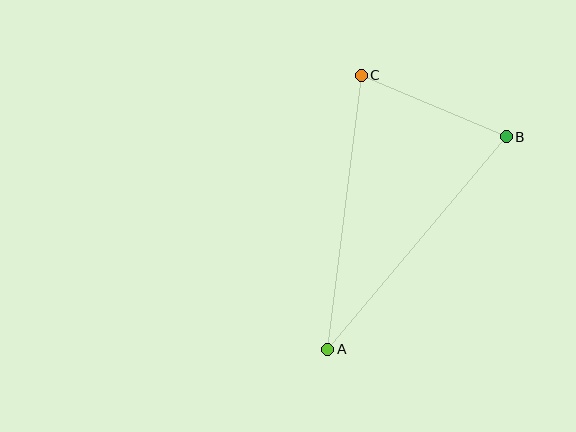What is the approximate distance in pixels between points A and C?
The distance between A and C is approximately 276 pixels.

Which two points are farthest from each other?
Points A and B are farthest from each other.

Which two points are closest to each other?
Points B and C are closest to each other.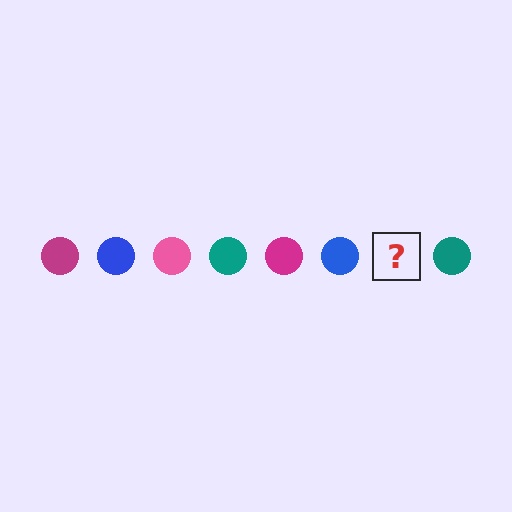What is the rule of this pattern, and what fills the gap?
The rule is that the pattern cycles through magenta, blue, pink, teal circles. The gap should be filled with a pink circle.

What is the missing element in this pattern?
The missing element is a pink circle.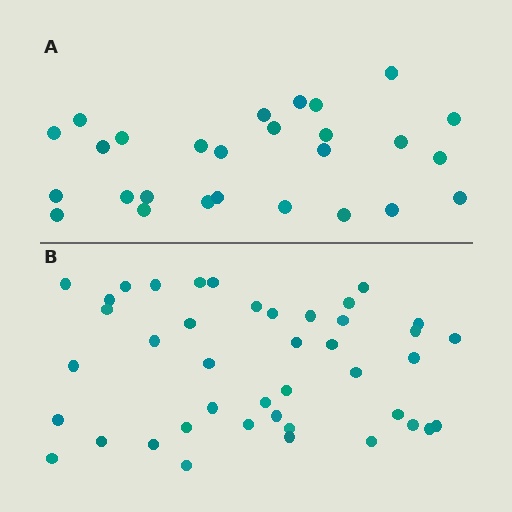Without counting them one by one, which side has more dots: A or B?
Region B (the bottom region) has more dots.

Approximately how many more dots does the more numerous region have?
Region B has approximately 15 more dots than region A.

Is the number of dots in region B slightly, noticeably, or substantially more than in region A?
Region B has substantially more. The ratio is roughly 1.6 to 1.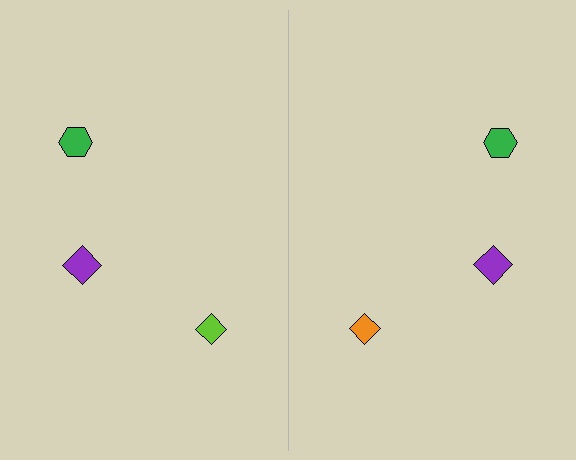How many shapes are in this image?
There are 6 shapes in this image.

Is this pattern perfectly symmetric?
No, the pattern is not perfectly symmetric. The orange diamond on the right side breaks the symmetry — its mirror counterpart is lime.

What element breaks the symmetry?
The orange diamond on the right side breaks the symmetry — its mirror counterpart is lime.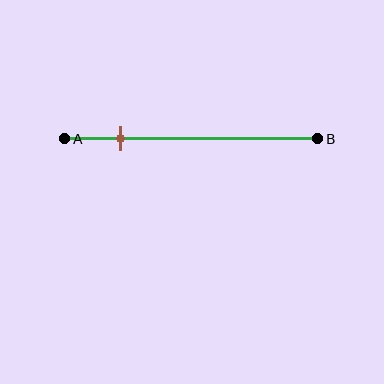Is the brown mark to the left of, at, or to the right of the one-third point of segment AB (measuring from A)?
The brown mark is to the left of the one-third point of segment AB.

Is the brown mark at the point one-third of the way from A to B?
No, the mark is at about 20% from A, not at the 33% one-third point.